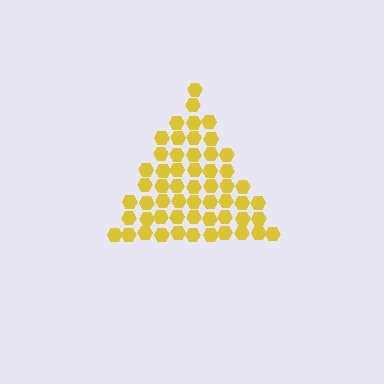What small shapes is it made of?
It is made of small hexagons.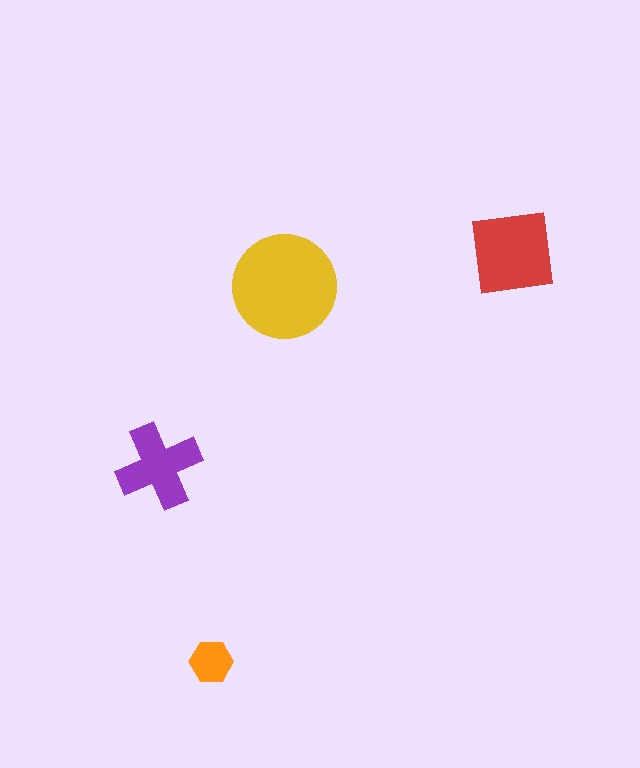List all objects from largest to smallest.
The yellow circle, the red square, the purple cross, the orange hexagon.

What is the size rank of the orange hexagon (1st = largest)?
4th.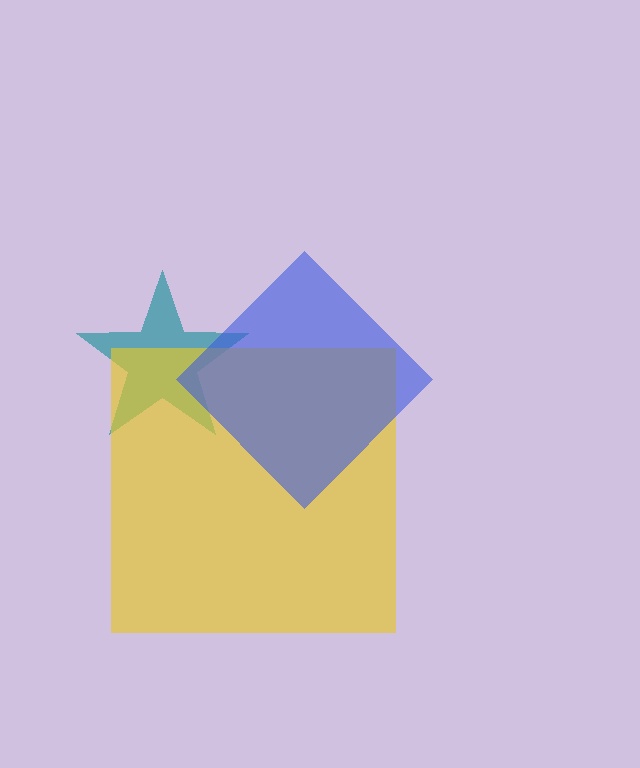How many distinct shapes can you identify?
There are 3 distinct shapes: a teal star, a yellow square, a blue diamond.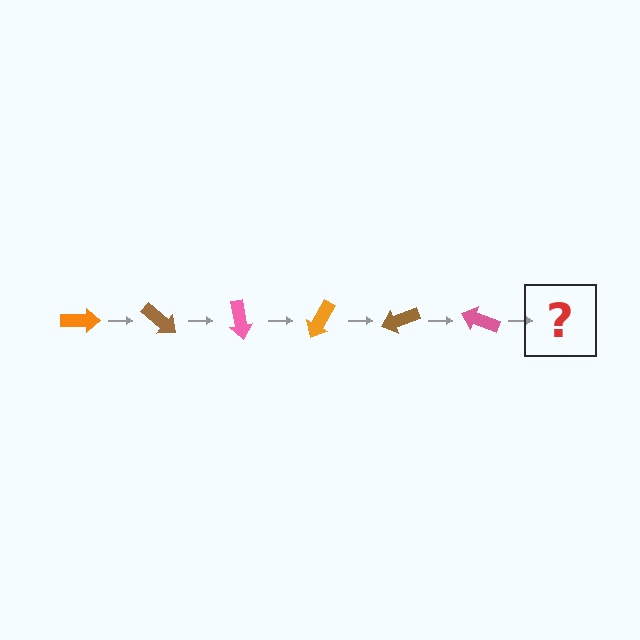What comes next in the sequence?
The next element should be an orange arrow, rotated 240 degrees from the start.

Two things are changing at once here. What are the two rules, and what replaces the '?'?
The two rules are that it rotates 40 degrees each step and the color cycles through orange, brown, and pink. The '?' should be an orange arrow, rotated 240 degrees from the start.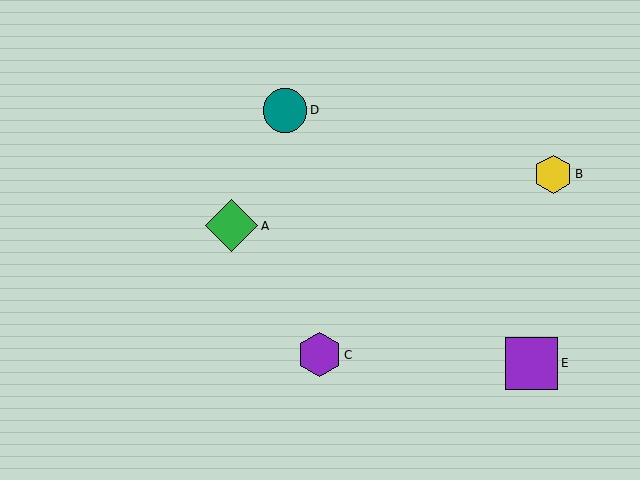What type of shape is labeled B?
Shape B is a yellow hexagon.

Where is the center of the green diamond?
The center of the green diamond is at (232, 226).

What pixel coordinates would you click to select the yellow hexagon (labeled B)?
Click at (553, 174) to select the yellow hexagon B.